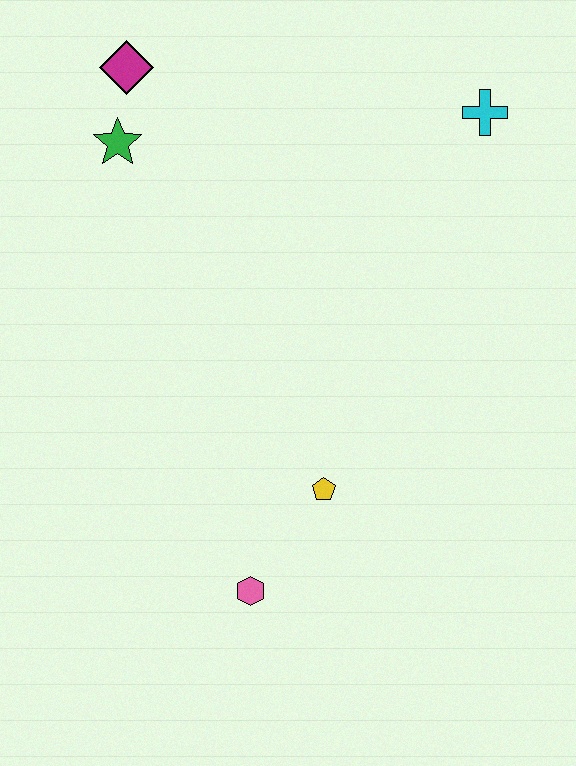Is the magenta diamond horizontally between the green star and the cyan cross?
Yes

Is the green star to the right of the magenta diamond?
No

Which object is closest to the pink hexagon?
The yellow pentagon is closest to the pink hexagon.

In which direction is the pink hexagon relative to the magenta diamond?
The pink hexagon is below the magenta diamond.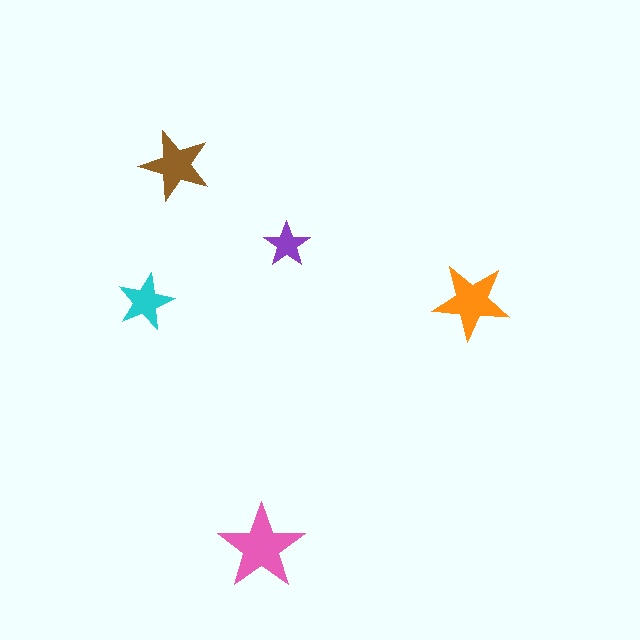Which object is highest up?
The brown star is topmost.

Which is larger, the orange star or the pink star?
The pink one.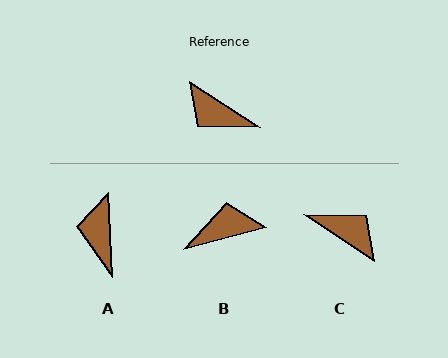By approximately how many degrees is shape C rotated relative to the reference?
Approximately 179 degrees counter-clockwise.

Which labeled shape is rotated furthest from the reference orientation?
C, about 179 degrees away.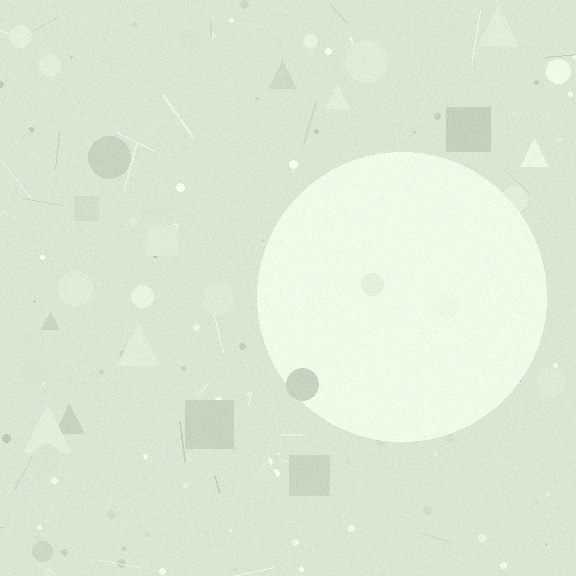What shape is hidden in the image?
A circle is hidden in the image.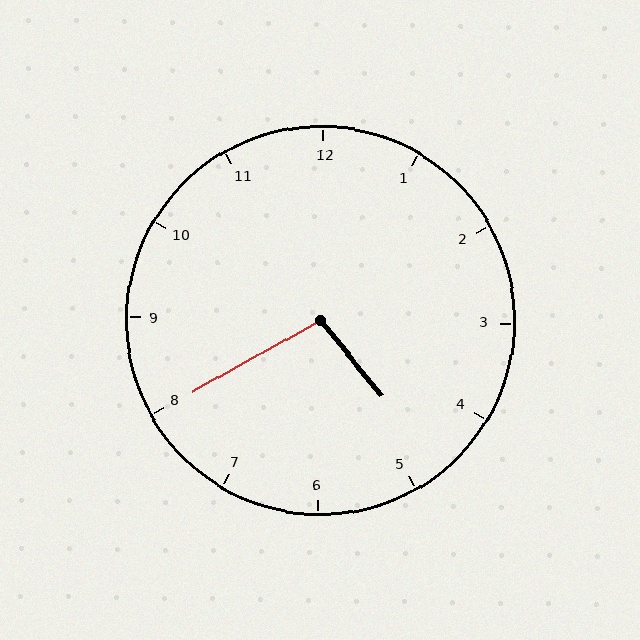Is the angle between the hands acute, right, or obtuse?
It is obtuse.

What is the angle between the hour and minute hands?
Approximately 100 degrees.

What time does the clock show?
4:40.